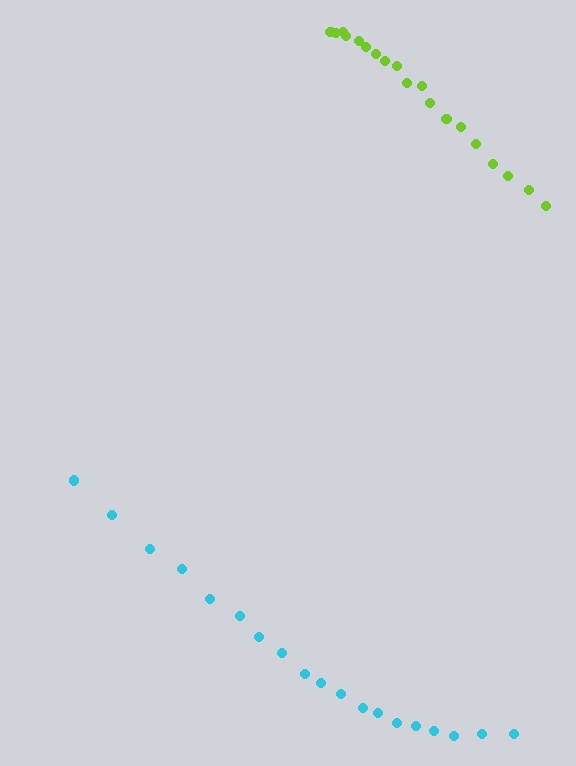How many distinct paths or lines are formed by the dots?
There are 2 distinct paths.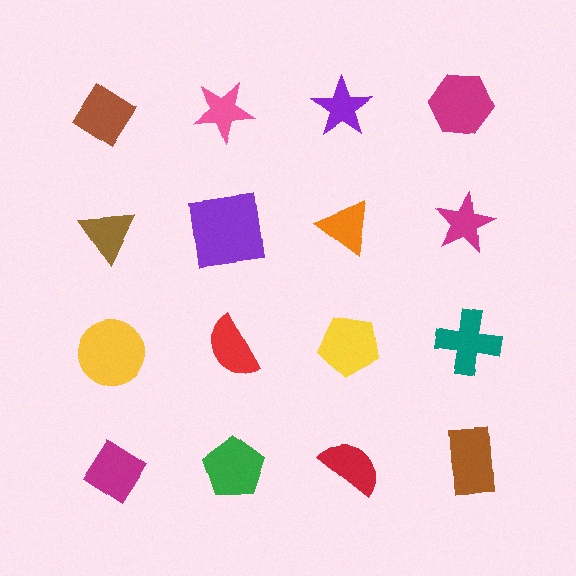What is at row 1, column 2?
A pink star.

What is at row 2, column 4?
A magenta star.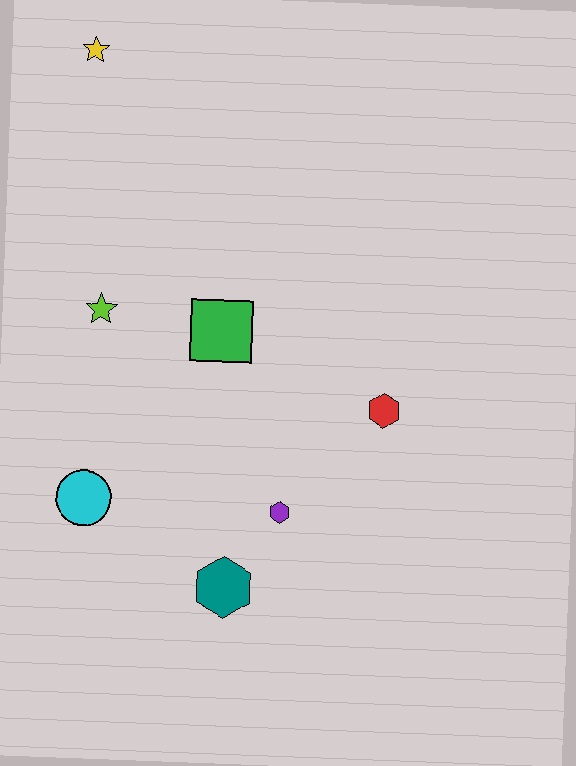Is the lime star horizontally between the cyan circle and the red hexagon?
Yes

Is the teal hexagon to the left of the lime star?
No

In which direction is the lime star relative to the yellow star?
The lime star is below the yellow star.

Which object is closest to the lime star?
The green square is closest to the lime star.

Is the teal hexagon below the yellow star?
Yes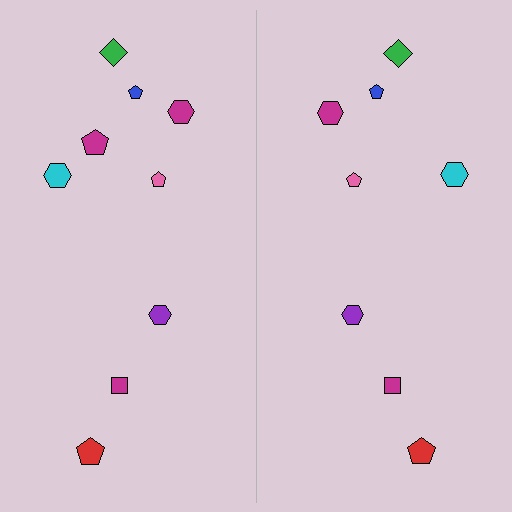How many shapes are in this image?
There are 17 shapes in this image.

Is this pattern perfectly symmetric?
No, the pattern is not perfectly symmetric. A magenta pentagon is missing from the right side.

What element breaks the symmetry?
A magenta pentagon is missing from the right side.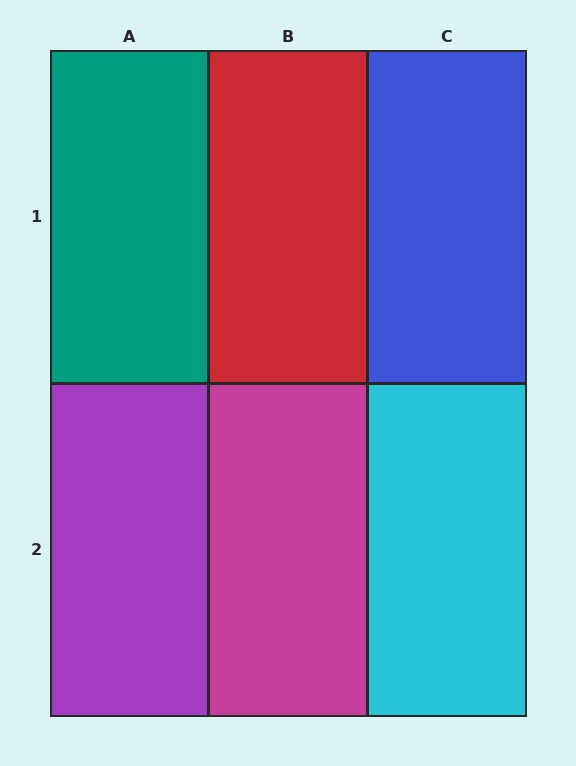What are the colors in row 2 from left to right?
Purple, magenta, cyan.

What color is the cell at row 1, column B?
Red.